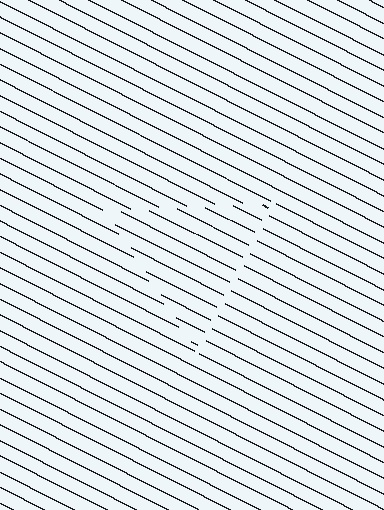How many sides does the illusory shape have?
3 sides — the line-ends trace a triangle.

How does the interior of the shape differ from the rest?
The interior of the shape contains the same grating, shifted by half a period — the contour is defined by the phase discontinuity where line-ends from the inner and outer gratings abut.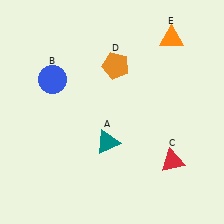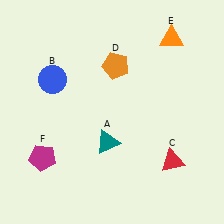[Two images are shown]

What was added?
A magenta pentagon (F) was added in Image 2.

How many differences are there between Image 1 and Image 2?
There is 1 difference between the two images.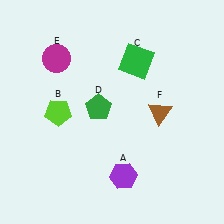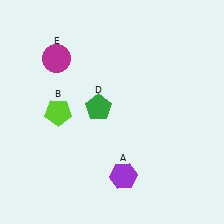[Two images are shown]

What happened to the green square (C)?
The green square (C) was removed in Image 2. It was in the top-right area of Image 1.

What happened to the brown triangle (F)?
The brown triangle (F) was removed in Image 2. It was in the bottom-right area of Image 1.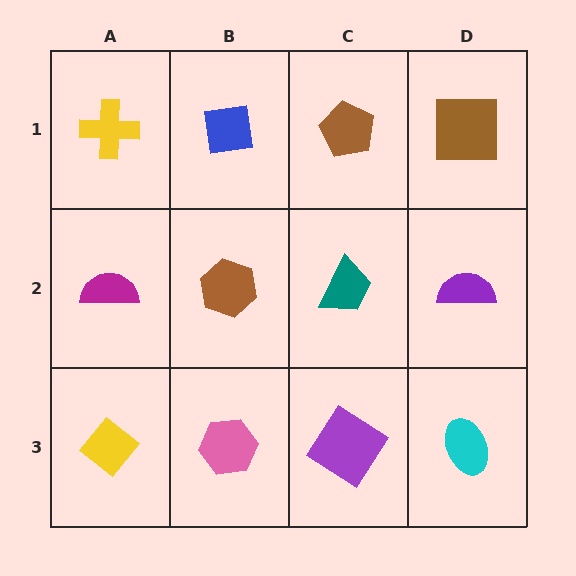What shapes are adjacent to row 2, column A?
A yellow cross (row 1, column A), a yellow diamond (row 3, column A), a brown hexagon (row 2, column B).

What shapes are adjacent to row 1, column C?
A teal trapezoid (row 2, column C), a blue square (row 1, column B), a brown square (row 1, column D).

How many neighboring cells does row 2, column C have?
4.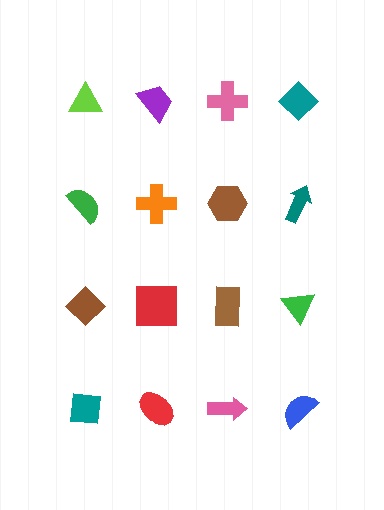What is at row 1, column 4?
A teal diamond.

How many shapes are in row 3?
4 shapes.